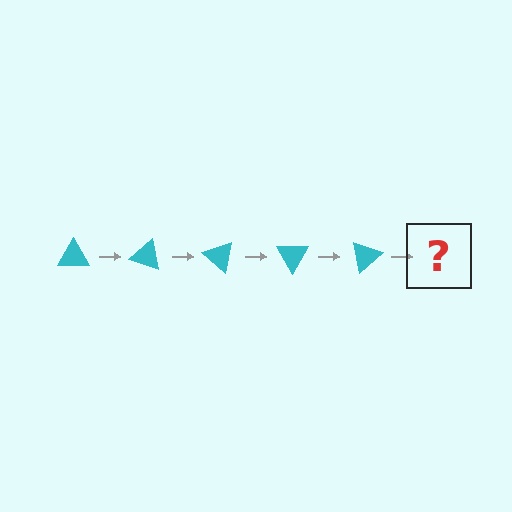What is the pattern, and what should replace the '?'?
The pattern is that the triangle rotates 20 degrees each step. The '?' should be a cyan triangle rotated 100 degrees.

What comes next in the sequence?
The next element should be a cyan triangle rotated 100 degrees.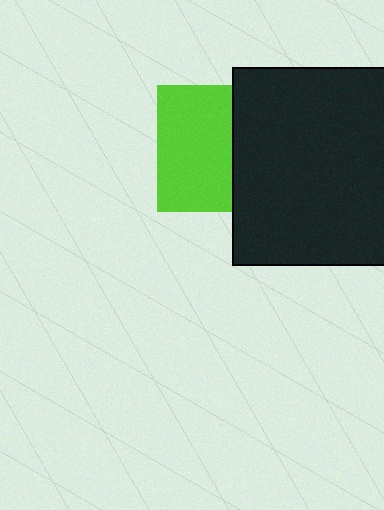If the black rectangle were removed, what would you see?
You would see the complete lime square.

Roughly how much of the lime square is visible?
About half of it is visible (roughly 59%).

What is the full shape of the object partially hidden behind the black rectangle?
The partially hidden object is a lime square.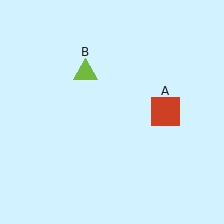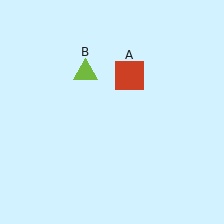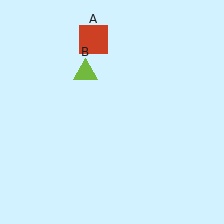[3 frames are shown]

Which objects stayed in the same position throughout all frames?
Lime triangle (object B) remained stationary.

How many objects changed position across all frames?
1 object changed position: red square (object A).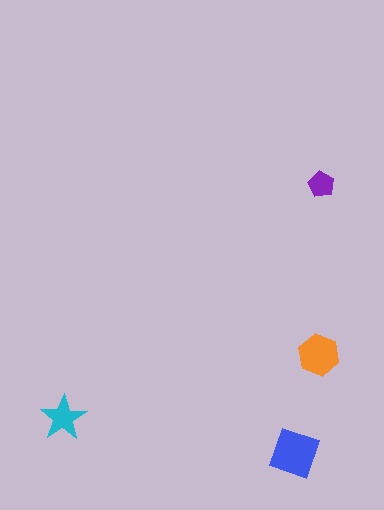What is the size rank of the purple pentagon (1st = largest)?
4th.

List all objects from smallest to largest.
The purple pentagon, the cyan star, the orange hexagon, the blue square.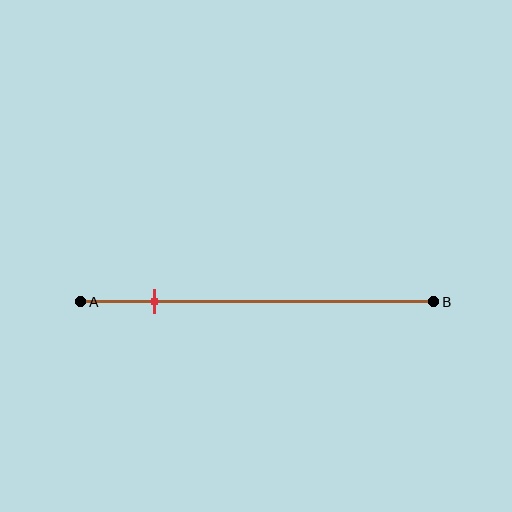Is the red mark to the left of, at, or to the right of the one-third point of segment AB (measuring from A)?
The red mark is to the left of the one-third point of segment AB.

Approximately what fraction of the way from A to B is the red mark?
The red mark is approximately 20% of the way from A to B.